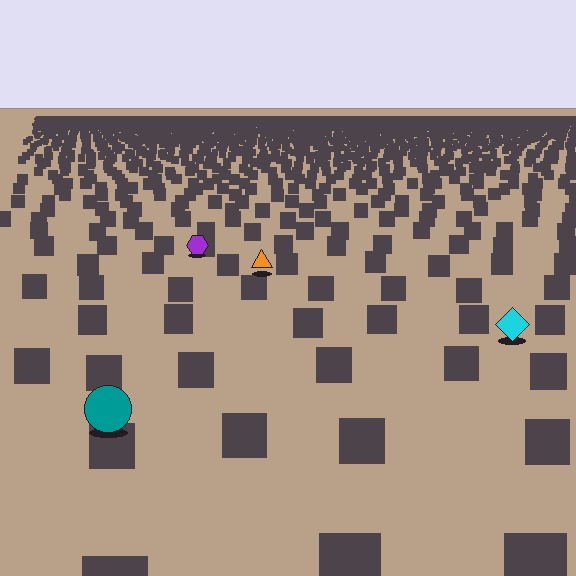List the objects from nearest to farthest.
From nearest to farthest: the teal circle, the cyan diamond, the orange triangle, the purple hexagon.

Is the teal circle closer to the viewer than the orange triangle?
Yes. The teal circle is closer — you can tell from the texture gradient: the ground texture is coarser near it.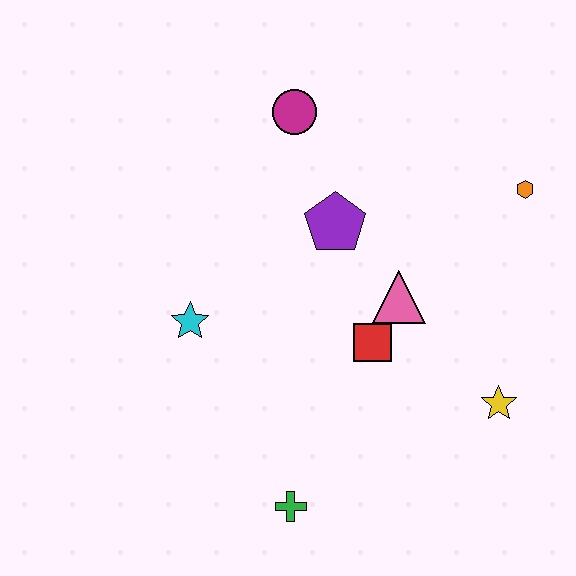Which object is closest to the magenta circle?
The purple pentagon is closest to the magenta circle.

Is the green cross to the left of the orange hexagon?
Yes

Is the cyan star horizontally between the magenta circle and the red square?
No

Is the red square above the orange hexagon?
No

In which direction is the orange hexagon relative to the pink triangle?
The orange hexagon is to the right of the pink triangle.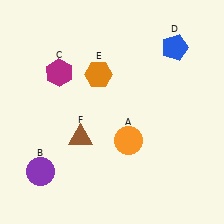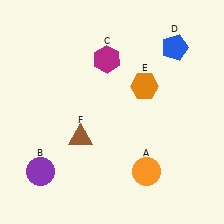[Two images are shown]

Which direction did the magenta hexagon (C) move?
The magenta hexagon (C) moved right.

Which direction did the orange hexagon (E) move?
The orange hexagon (E) moved right.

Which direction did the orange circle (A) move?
The orange circle (A) moved down.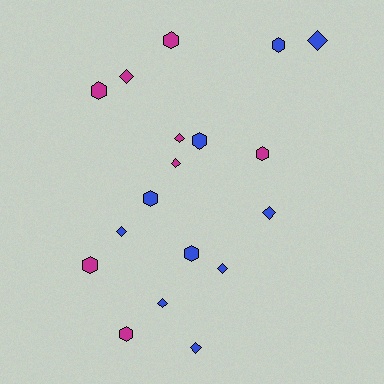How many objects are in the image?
There are 18 objects.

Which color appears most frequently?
Blue, with 10 objects.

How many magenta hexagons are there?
There are 5 magenta hexagons.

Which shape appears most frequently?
Hexagon, with 9 objects.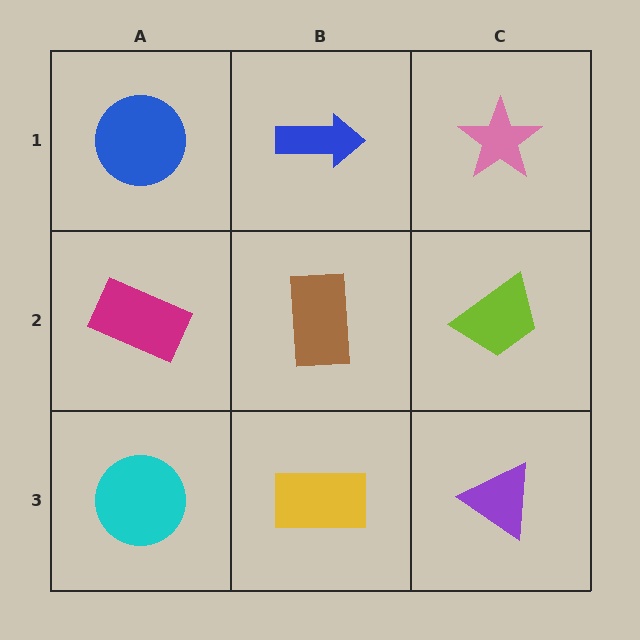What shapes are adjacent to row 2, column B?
A blue arrow (row 1, column B), a yellow rectangle (row 3, column B), a magenta rectangle (row 2, column A), a lime trapezoid (row 2, column C).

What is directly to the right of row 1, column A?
A blue arrow.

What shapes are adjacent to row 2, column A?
A blue circle (row 1, column A), a cyan circle (row 3, column A), a brown rectangle (row 2, column B).